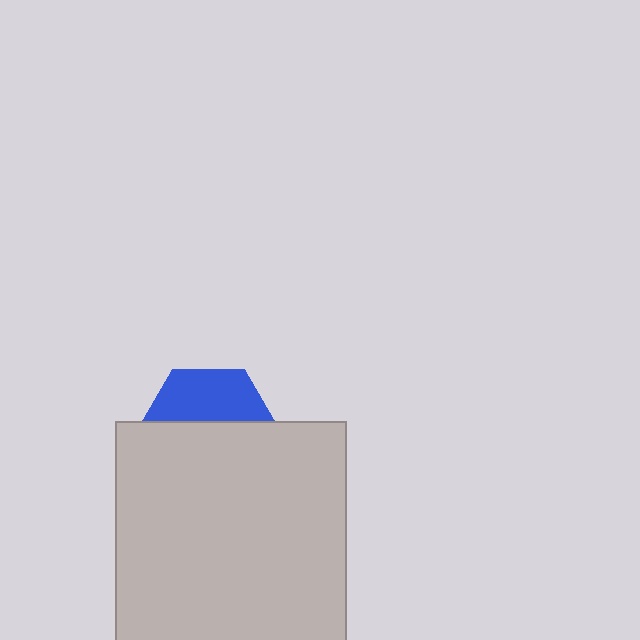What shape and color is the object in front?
The object in front is a light gray rectangle.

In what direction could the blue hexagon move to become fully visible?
The blue hexagon could move up. That would shift it out from behind the light gray rectangle entirely.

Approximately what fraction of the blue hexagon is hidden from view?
Roughly 60% of the blue hexagon is hidden behind the light gray rectangle.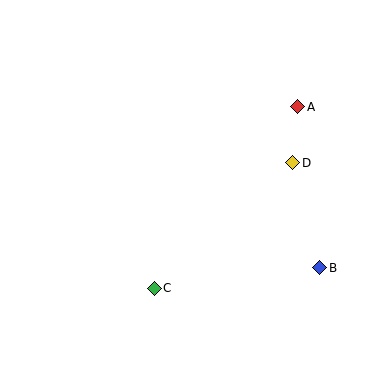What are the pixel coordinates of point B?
Point B is at (320, 268).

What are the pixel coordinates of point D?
Point D is at (293, 163).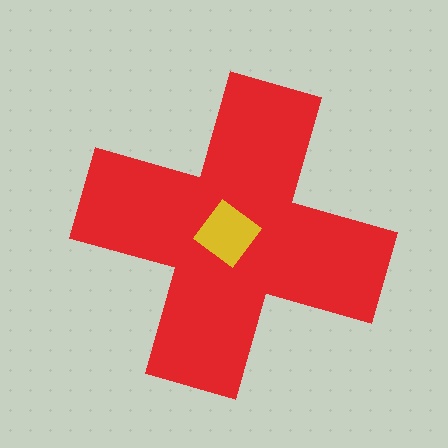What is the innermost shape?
The yellow diamond.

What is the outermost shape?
The red cross.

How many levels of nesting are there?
2.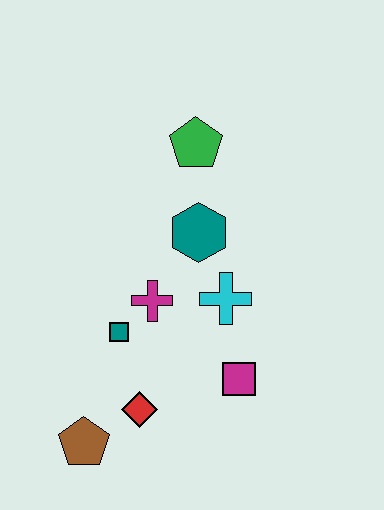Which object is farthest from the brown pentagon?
The green pentagon is farthest from the brown pentagon.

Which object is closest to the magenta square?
The cyan cross is closest to the magenta square.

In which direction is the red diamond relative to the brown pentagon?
The red diamond is to the right of the brown pentagon.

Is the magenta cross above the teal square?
Yes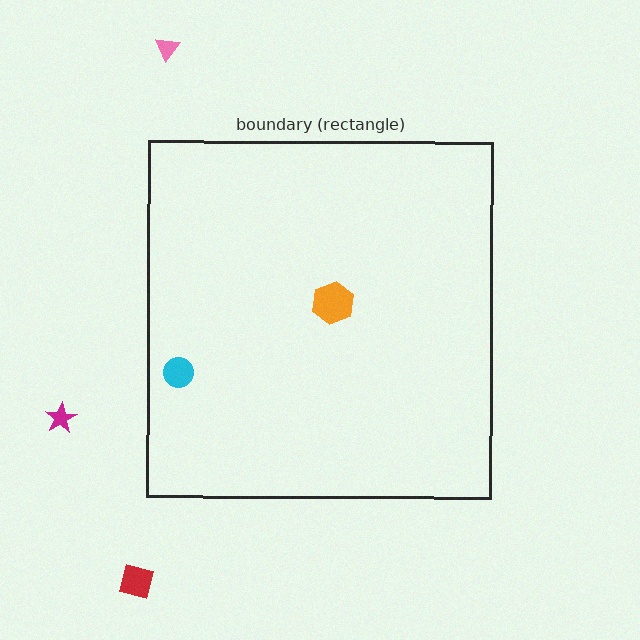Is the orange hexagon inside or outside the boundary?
Inside.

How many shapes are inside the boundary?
2 inside, 3 outside.